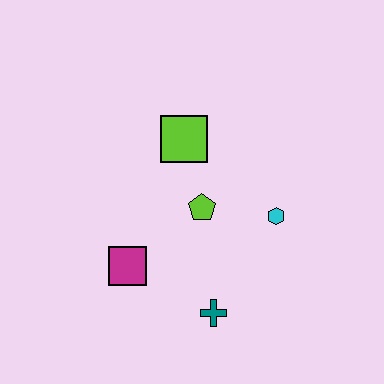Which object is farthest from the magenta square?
The cyan hexagon is farthest from the magenta square.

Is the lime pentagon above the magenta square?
Yes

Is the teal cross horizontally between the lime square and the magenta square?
No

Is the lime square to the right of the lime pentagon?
No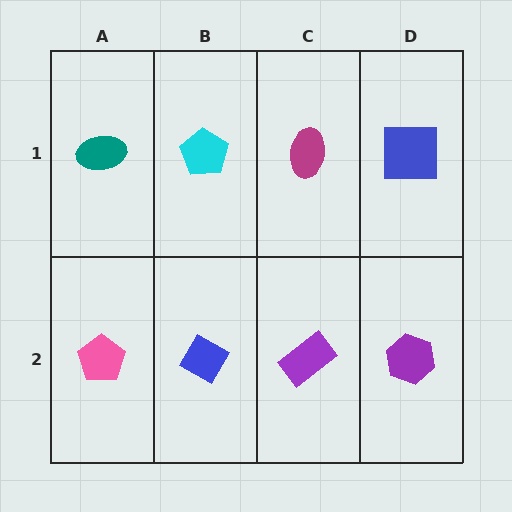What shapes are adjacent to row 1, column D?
A purple hexagon (row 2, column D), a magenta ellipse (row 1, column C).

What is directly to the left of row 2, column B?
A pink pentagon.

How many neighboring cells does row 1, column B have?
3.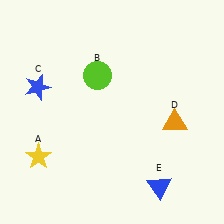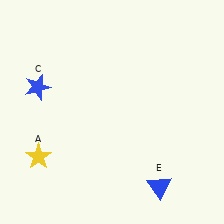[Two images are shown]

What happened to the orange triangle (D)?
The orange triangle (D) was removed in Image 2. It was in the bottom-right area of Image 1.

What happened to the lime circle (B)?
The lime circle (B) was removed in Image 2. It was in the top-left area of Image 1.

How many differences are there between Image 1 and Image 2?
There are 2 differences between the two images.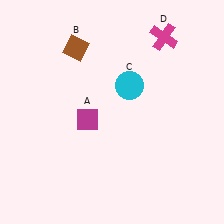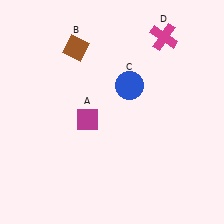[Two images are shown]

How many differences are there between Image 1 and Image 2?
There is 1 difference between the two images.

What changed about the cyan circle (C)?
In Image 1, C is cyan. In Image 2, it changed to blue.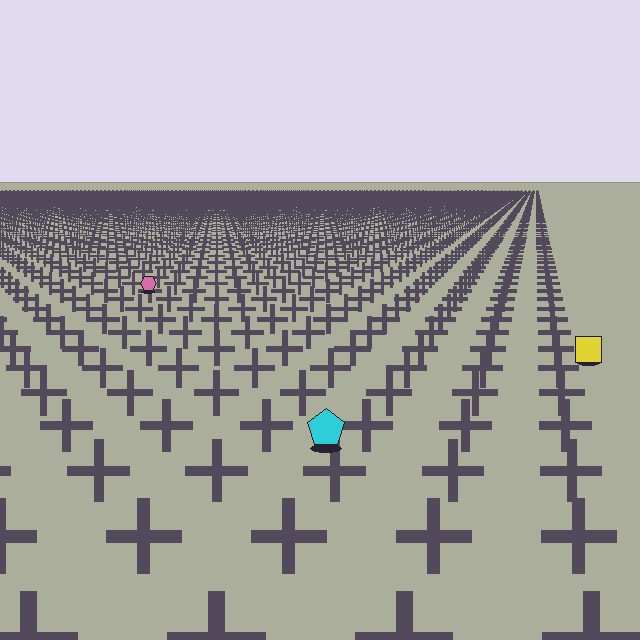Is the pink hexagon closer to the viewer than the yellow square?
No. The yellow square is closer — you can tell from the texture gradient: the ground texture is coarser near it.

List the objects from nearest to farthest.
From nearest to farthest: the cyan pentagon, the yellow square, the pink hexagon.